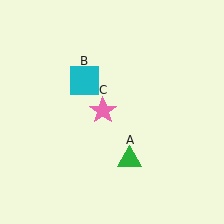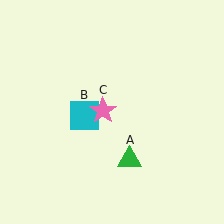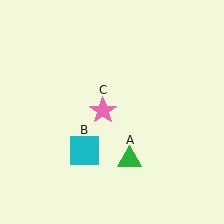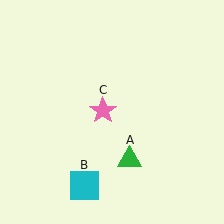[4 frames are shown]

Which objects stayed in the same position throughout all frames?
Green triangle (object A) and pink star (object C) remained stationary.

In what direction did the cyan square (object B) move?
The cyan square (object B) moved down.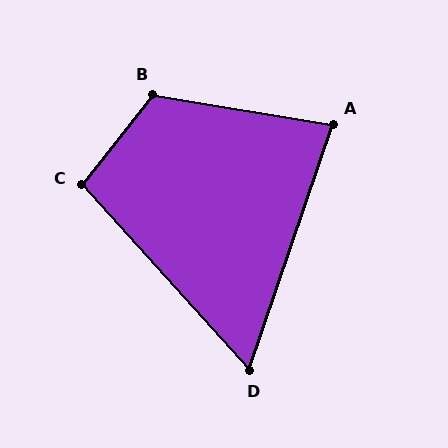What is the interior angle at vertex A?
Approximately 81 degrees (acute).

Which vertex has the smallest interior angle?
D, at approximately 61 degrees.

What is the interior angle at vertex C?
Approximately 99 degrees (obtuse).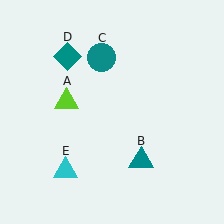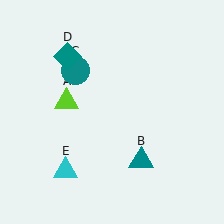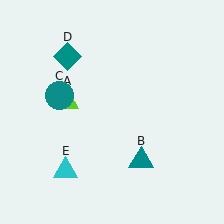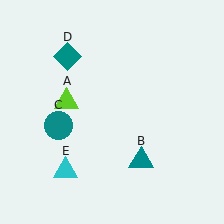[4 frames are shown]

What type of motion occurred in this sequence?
The teal circle (object C) rotated counterclockwise around the center of the scene.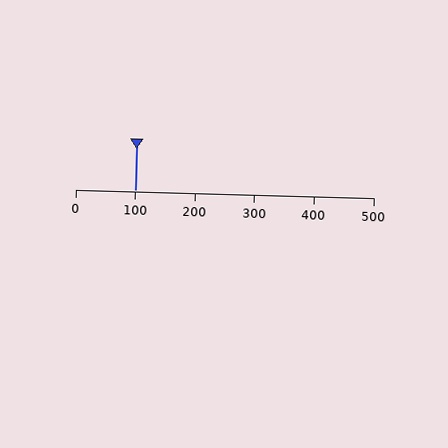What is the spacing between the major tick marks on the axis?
The major ticks are spaced 100 apart.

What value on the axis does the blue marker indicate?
The marker indicates approximately 100.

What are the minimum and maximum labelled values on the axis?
The axis runs from 0 to 500.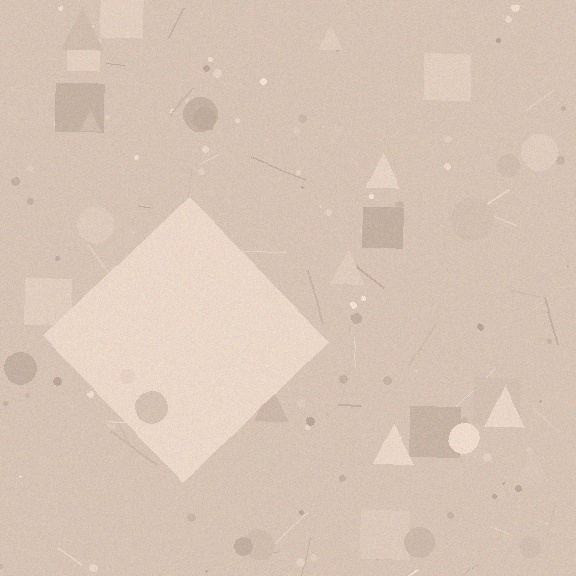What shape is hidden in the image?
A diamond is hidden in the image.